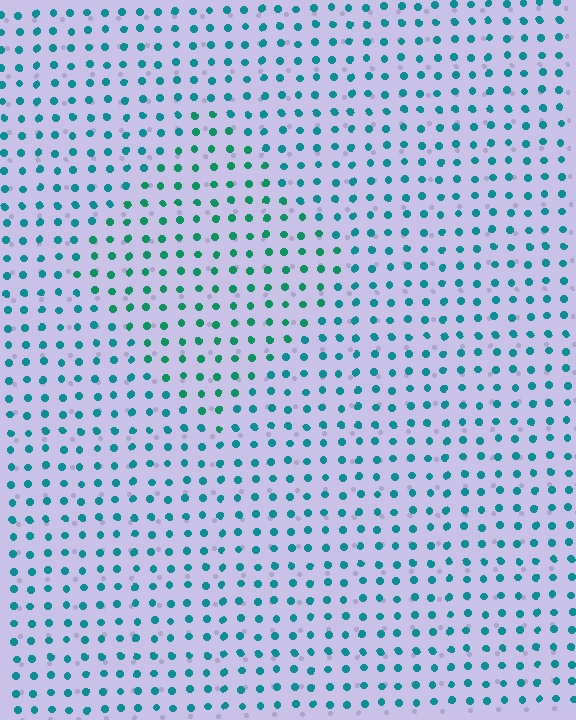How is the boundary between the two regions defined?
The boundary is defined purely by a slight shift in hue (about 25 degrees). Spacing, size, and orientation are identical on both sides.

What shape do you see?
I see a diamond.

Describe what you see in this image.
The image is filled with small teal elements in a uniform arrangement. A diamond-shaped region is visible where the elements are tinted to a slightly different hue, forming a subtle color boundary.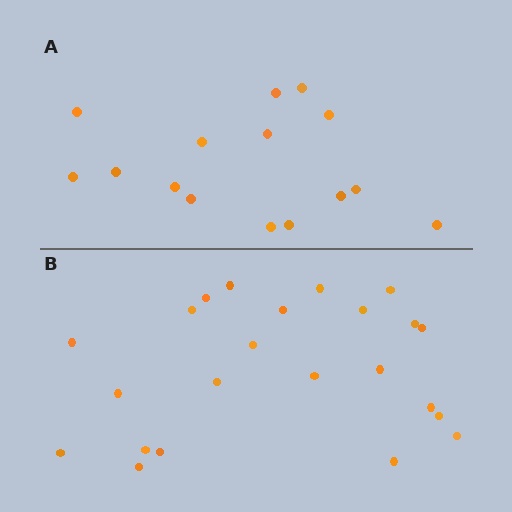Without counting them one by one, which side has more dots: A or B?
Region B (the bottom region) has more dots.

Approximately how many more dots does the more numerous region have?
Region B has roughly 8 or so more dots than region A.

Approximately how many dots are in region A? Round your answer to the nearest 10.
About 20 dots. (The exact count is 15, which rounds to 20.)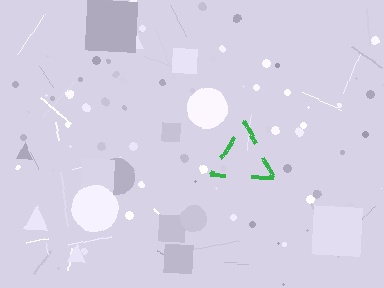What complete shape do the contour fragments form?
The contour fragments form a triangle.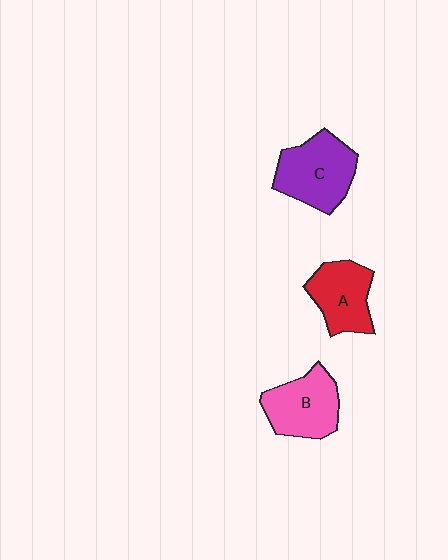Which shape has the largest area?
Shape C (purple).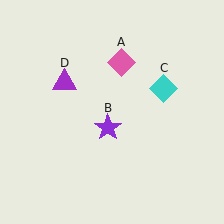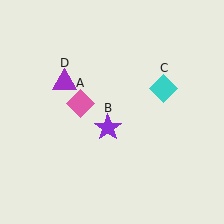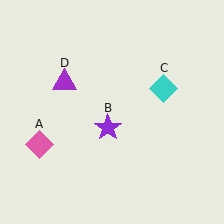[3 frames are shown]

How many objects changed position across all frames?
1 object changed position: pink diamond (object A).